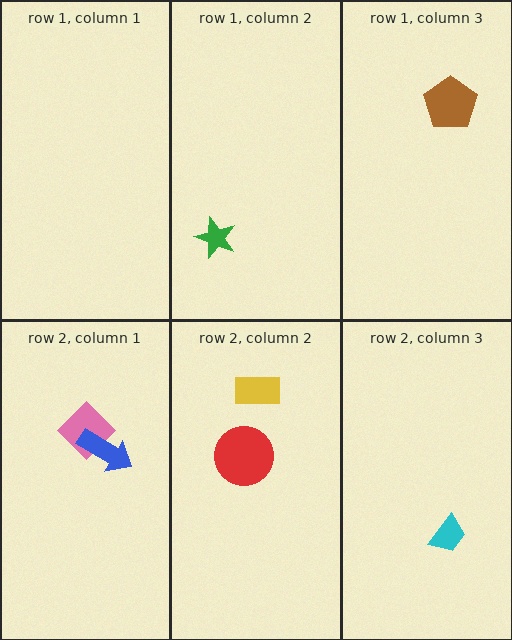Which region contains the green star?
The row 1, column 2 region.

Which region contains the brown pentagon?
The row 1, column 3 region.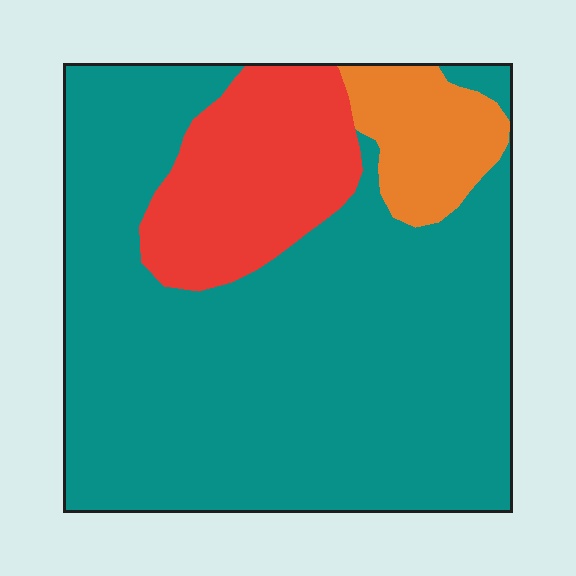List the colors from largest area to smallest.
From largest to smallest: teal, red, orange.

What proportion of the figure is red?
Red covers around 15% of the figure.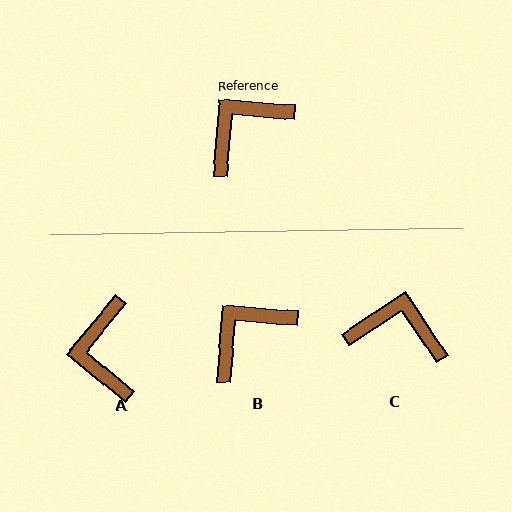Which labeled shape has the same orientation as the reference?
B.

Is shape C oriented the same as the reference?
No, it is off by about 52 degrees.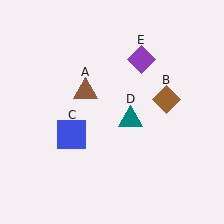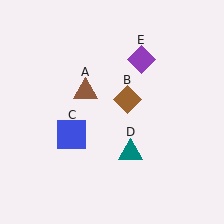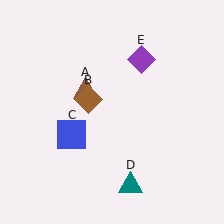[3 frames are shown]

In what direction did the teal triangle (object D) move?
The teal triangle (object D) moved down.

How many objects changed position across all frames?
2 objects changed position: brown diamond (object B), teal triangle (object D).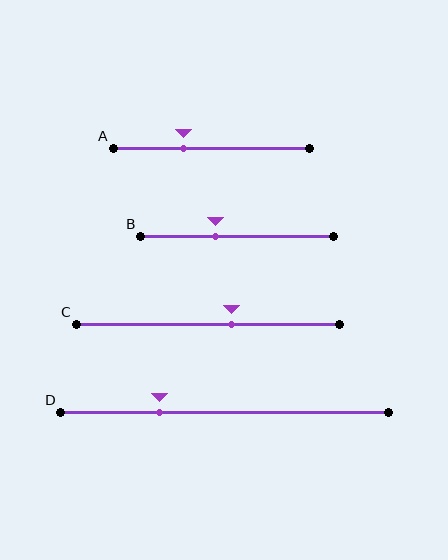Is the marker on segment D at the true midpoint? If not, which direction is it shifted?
No, the marker on segment D is shifted to the left by about 20% of the segment length.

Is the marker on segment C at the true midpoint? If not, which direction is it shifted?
No, the marker on segment C is shifted to the right by about 9% of the segment length.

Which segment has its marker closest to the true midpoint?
Segment C has its marker closest to the true midpoint.